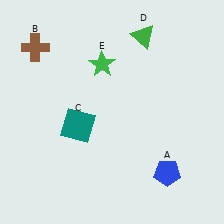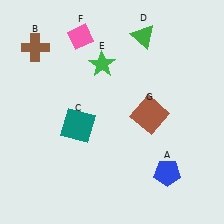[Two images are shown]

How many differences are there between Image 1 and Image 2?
There are 2 differences between the two images.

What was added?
A pink diamond (F), a brown square (G) were added in Image 2.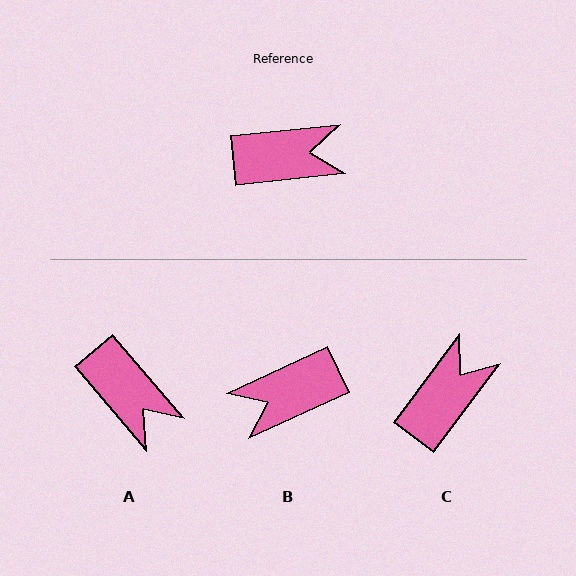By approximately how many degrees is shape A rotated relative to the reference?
Approximately 55 degrees clockwise.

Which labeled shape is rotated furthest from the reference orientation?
B, about 161 degrees away.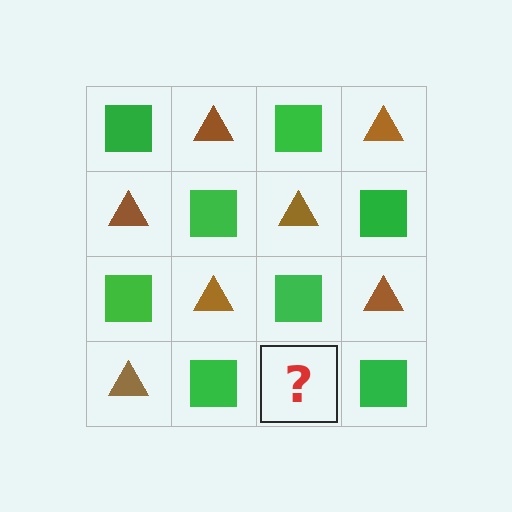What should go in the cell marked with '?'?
The missing cell should contain a brown triangle.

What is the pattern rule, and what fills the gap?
The rule is that it alternates green square and brown triangle in a checkerboard pattern. The gap should be filled with a brown triangle.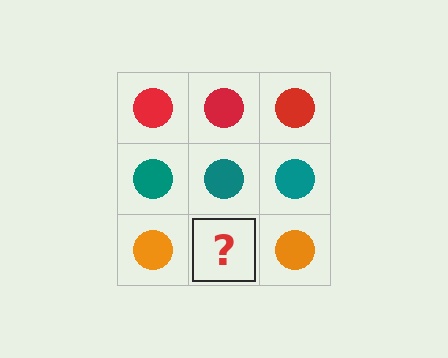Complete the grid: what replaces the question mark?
The question mark should be replaced with an orange circle.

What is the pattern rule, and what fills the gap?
The rule is that each row has a consistent color. The gap should be filled with an orange circle.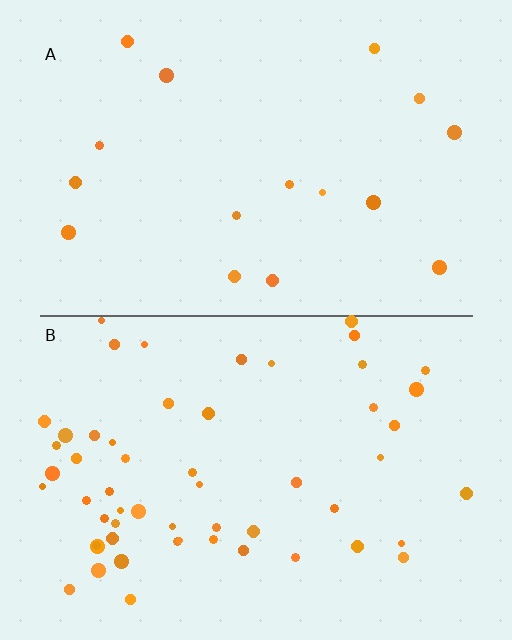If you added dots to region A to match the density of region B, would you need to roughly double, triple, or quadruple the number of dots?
Approximately triple.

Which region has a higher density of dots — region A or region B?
B (the bottom).